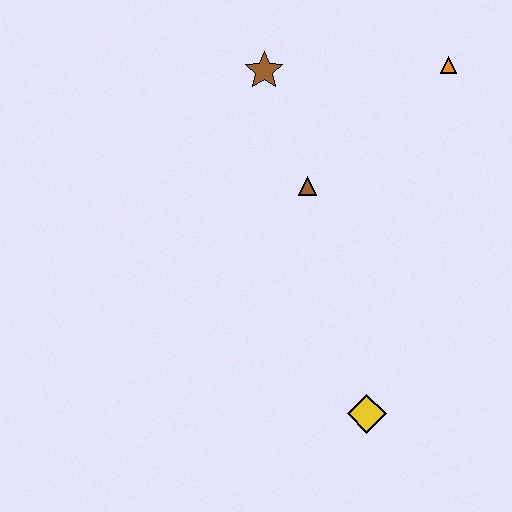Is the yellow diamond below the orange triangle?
Yes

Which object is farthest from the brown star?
The yellow diamond is farthest from the brown star.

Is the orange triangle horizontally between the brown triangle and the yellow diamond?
No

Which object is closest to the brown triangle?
The brown star is closest to the brown triangle.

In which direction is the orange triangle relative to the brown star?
The orange triangle is to the right of the brown star.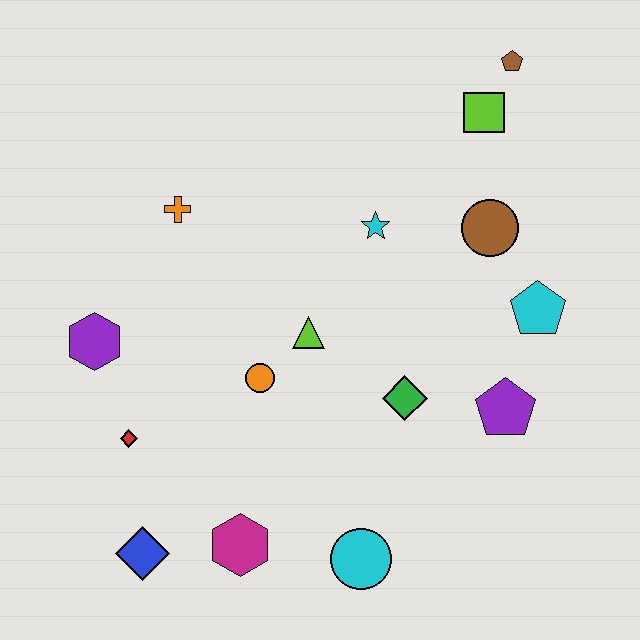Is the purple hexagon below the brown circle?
Yes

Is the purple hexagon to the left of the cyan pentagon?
Yes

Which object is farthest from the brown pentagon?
The blue diamond is farthest from the brown pentagon.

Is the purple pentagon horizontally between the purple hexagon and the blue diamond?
No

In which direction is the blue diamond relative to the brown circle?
The blue diamond is to the left of the brown circle.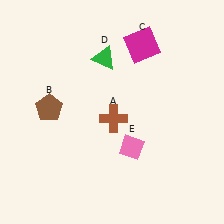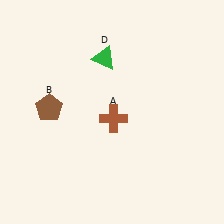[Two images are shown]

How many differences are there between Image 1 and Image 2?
There are 2 differences between the two images.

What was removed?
The magenta square (C), the pink diamond (E) were removed in Image 2.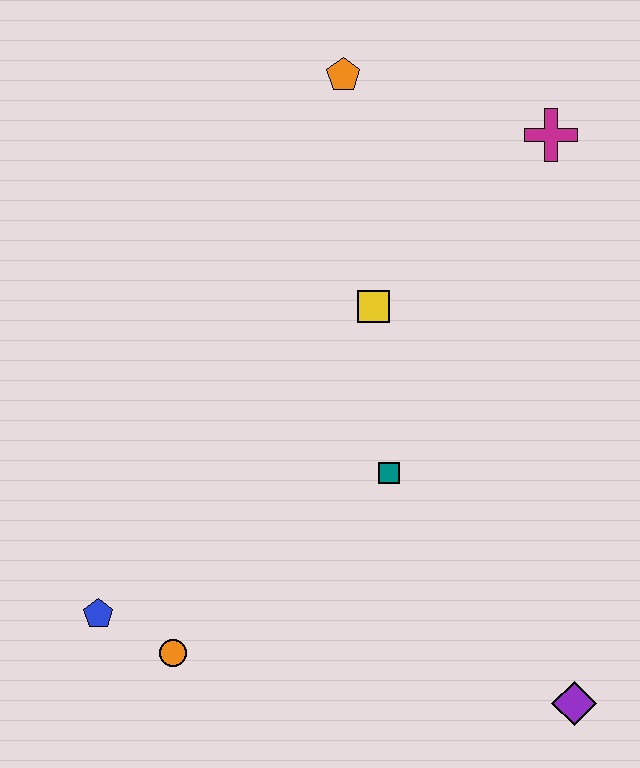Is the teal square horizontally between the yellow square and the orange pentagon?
No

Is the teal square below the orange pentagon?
Yes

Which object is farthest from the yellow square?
The purple diamond is farthest from the yellow square.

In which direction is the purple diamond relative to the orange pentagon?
The purple diamond is below the orange pentagon.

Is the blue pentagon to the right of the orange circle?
No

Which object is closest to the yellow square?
The teal square is closest to the yellow square.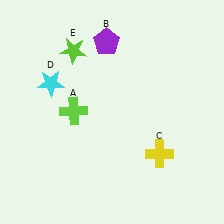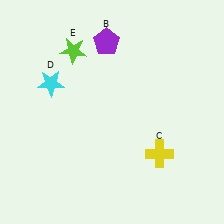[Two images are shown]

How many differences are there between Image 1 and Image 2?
There is 1 difference between the two images.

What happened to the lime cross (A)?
The lime cross (A) was removed in Image 2. It was in the top-left area of Image 1.